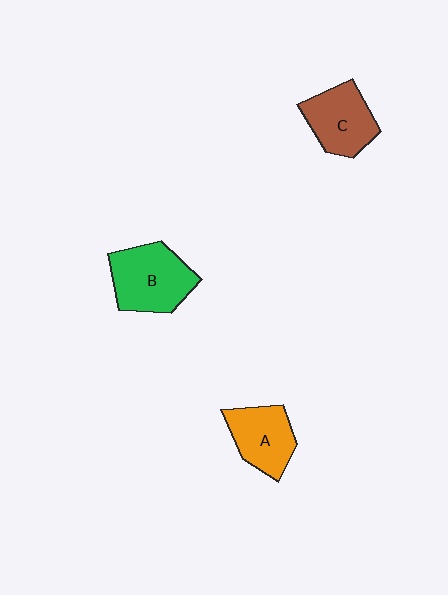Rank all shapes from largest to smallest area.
From largest to smallest: B (green), C (brown), A (orange).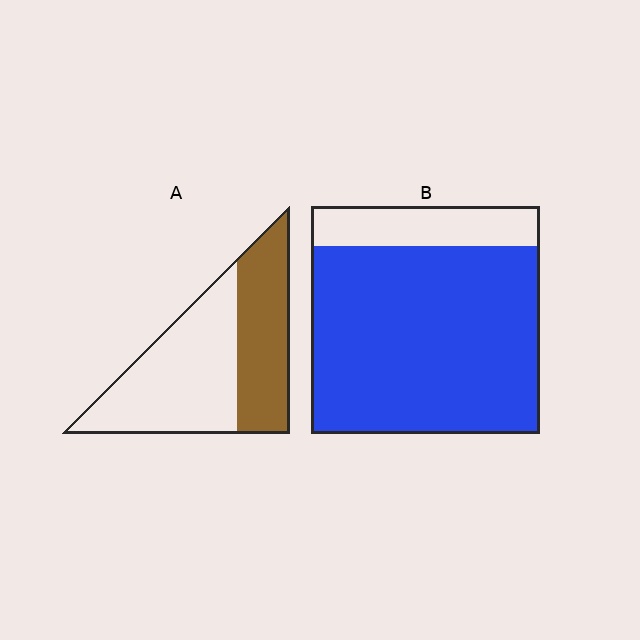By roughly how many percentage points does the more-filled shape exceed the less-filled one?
By roughly 40 percentage points (B over A).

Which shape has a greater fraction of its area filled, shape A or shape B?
Shape B.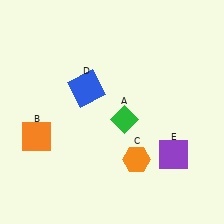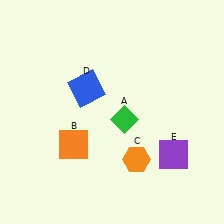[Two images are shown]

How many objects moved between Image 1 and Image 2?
1 object moved between the two images.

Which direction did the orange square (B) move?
The orange square (B) moved right.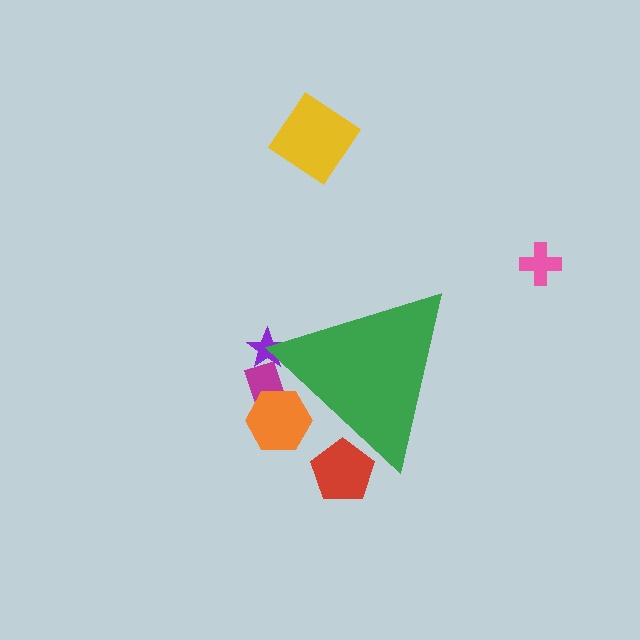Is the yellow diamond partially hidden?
No, the yellow diamond is fully visible.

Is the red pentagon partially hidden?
Yes, the red pentagon is partially hidden behind the green triangle.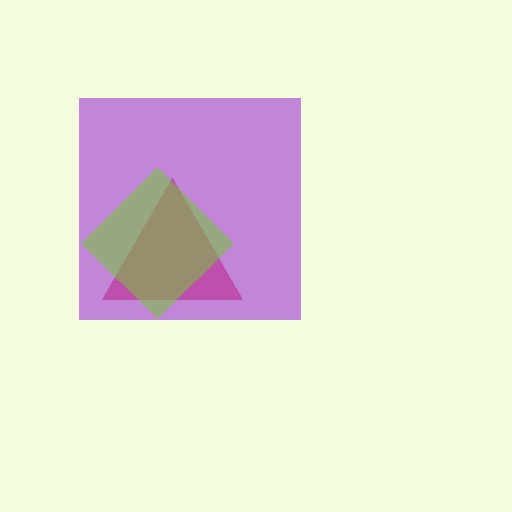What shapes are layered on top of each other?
The layered shapes are: a purple square, a magenta triangle, a lime diamond.